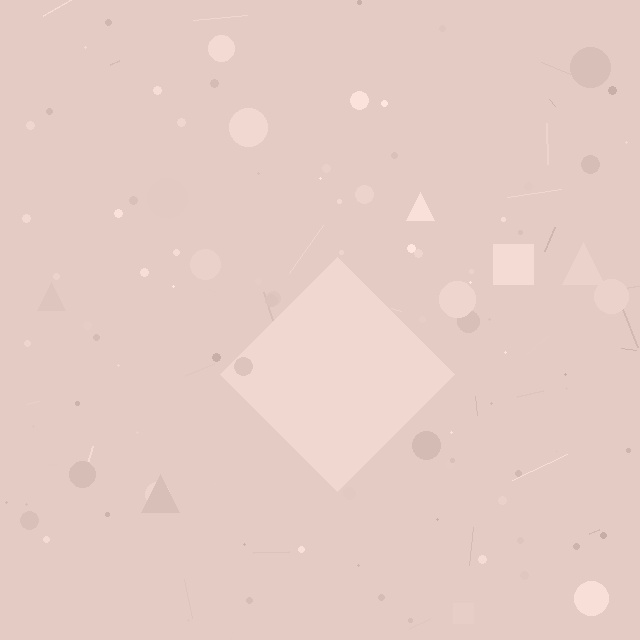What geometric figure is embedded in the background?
A diamond is embedded in the background.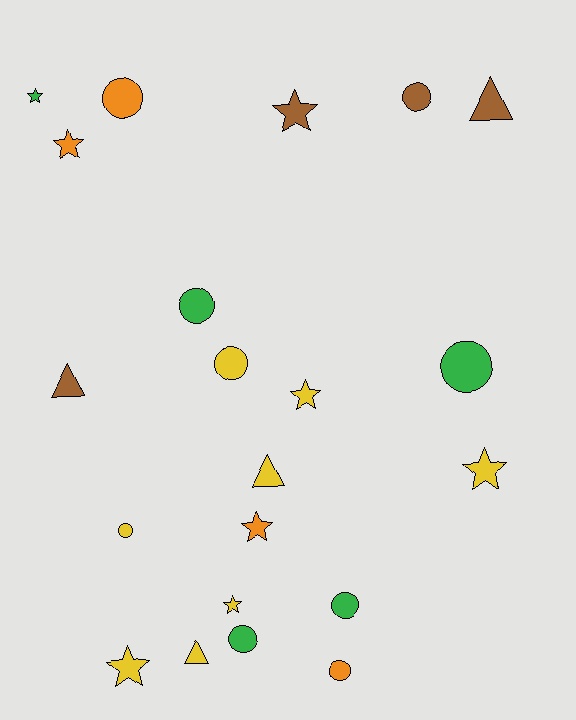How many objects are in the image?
There are 21 objects.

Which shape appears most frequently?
Circle, with 9 objects.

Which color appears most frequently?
Yellow, with 8 objects.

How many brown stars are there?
There is 1 brown star.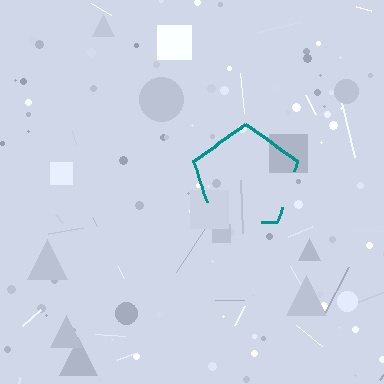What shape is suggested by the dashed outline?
The dashed outline suggests a pentagon.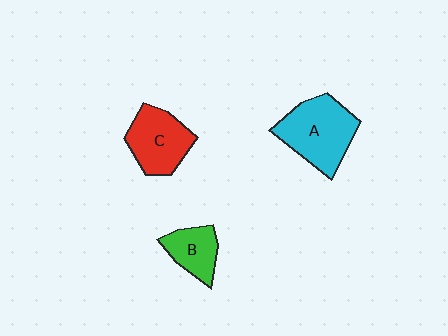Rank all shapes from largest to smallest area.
From largest to smallest: A (cyan), C (red), B (green).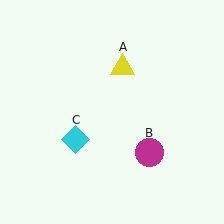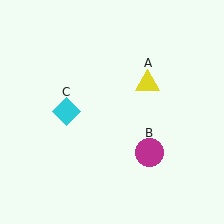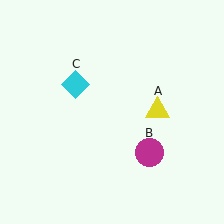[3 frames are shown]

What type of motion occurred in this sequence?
The yellow triangle (object A), cyan diamond (object C) rotated clockwise around the center of the scene.